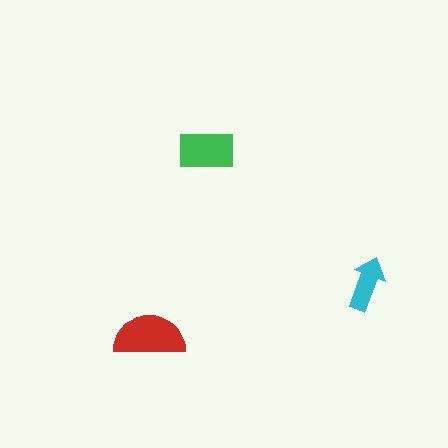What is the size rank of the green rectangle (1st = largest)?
2nd.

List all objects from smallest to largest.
The cyan arrow, the green rectangle, the red semicircle.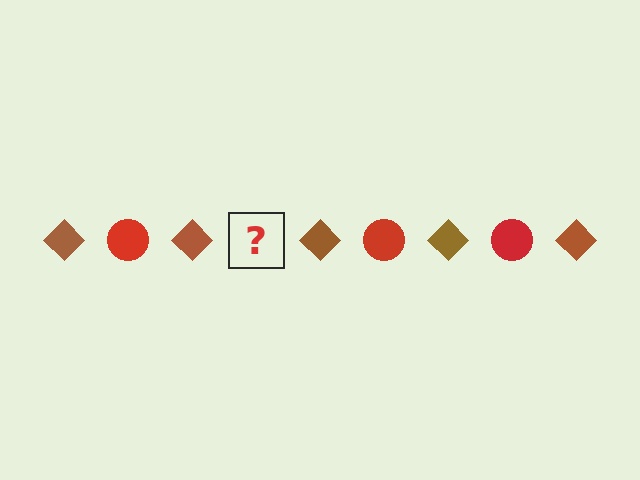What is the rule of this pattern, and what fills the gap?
The rule is that the pattern alternates between brown diamond and red circle. The gap should be filled with a red circle.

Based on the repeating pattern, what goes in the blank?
The blank should be a red circle.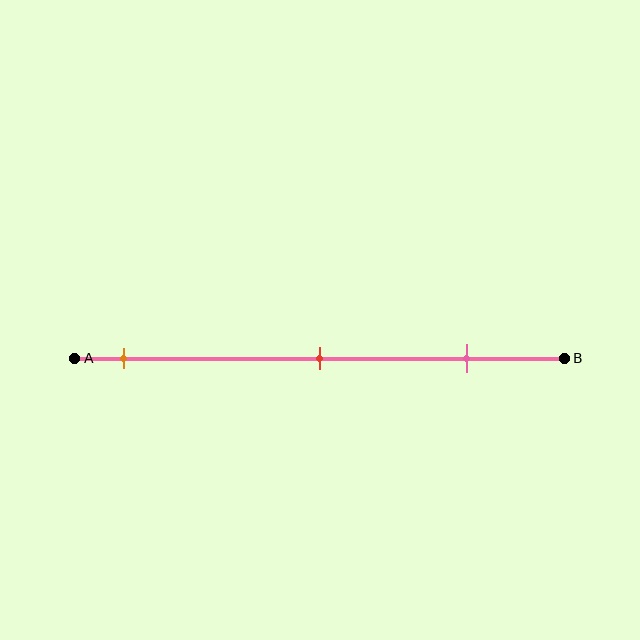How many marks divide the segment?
There are 3 marks dividing the segment.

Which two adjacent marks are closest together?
The red and pink marks are the closest adjacent pair.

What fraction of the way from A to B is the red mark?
The red mark is approximately 50% (0.5) of the way from A to B.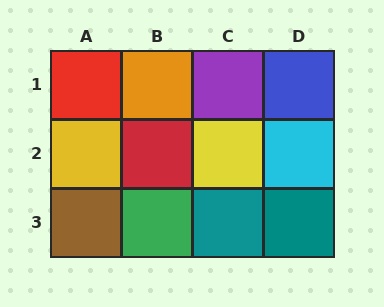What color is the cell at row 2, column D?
Cyan.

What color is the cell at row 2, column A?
Yellow.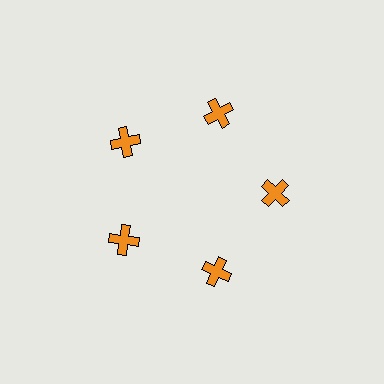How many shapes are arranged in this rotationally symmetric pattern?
There are 5 shapes, arranged in 5 groups of 1.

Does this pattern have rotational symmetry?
Yes, this pattern has 5-fold rotational symmetry. It looks the same after rotating 72 degrees around the center.